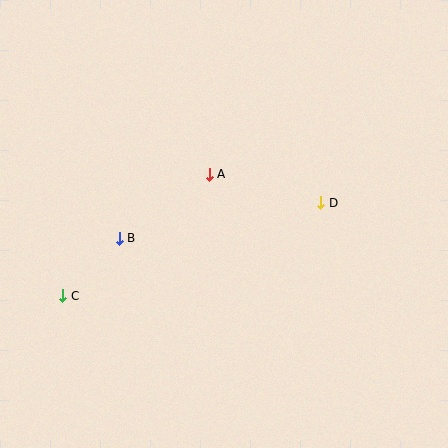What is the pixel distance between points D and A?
The distance between D and A is 115 pixels.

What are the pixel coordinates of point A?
Point A is at (209, 174).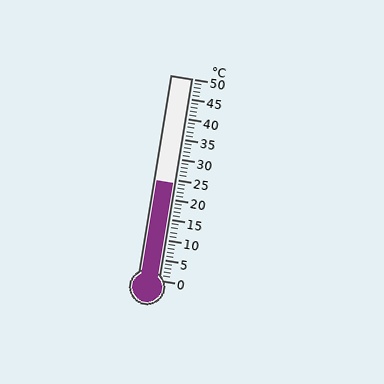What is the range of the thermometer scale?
The thermometer scale ranges from 0°C to 50°C.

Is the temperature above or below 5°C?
The temperature is above 5°C.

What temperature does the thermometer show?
The thermometer shows approximately 24°C.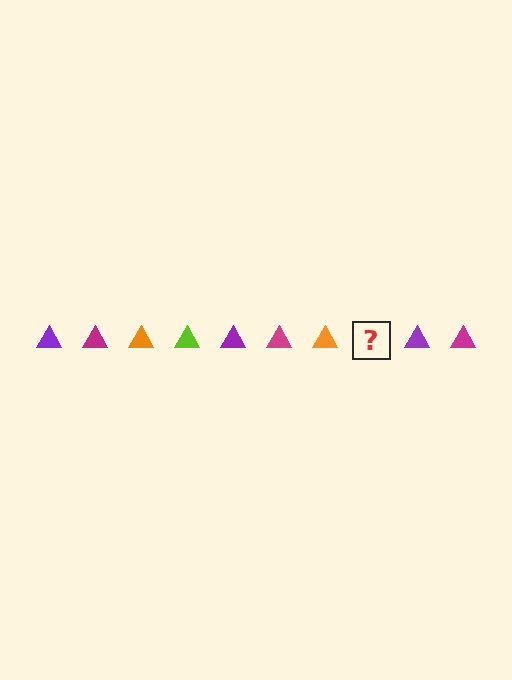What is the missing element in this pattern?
The missing element is a lime triangle.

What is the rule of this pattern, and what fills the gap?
The rule is that the pattern cycles through purple, magenta, orange, lime triangles. The gap should be filled with a lime triangle.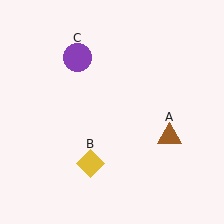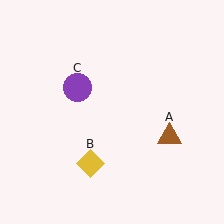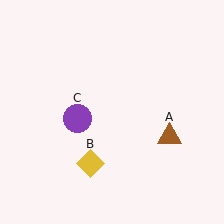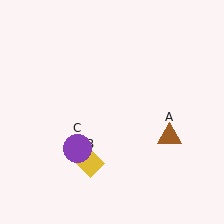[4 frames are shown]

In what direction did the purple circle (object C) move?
The purple circle (object C) moved down.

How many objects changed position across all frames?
1 object changed position: purple circle (object C).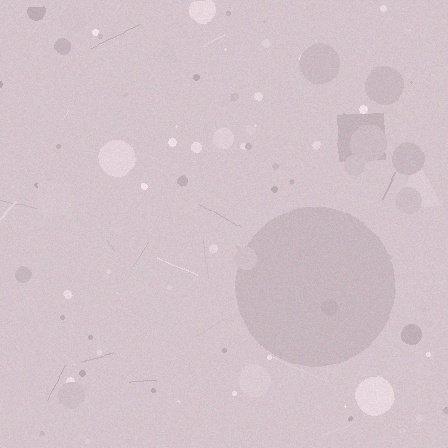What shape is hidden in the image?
A circle is hidden in the image.